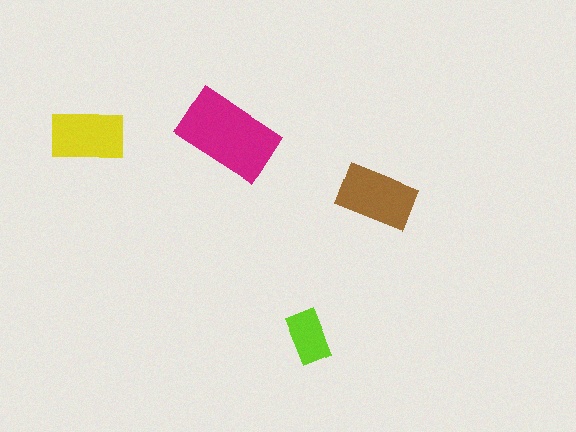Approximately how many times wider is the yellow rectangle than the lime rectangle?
About 1.5 times wider.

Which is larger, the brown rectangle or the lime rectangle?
The brown one.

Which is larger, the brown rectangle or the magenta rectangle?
The magenta one.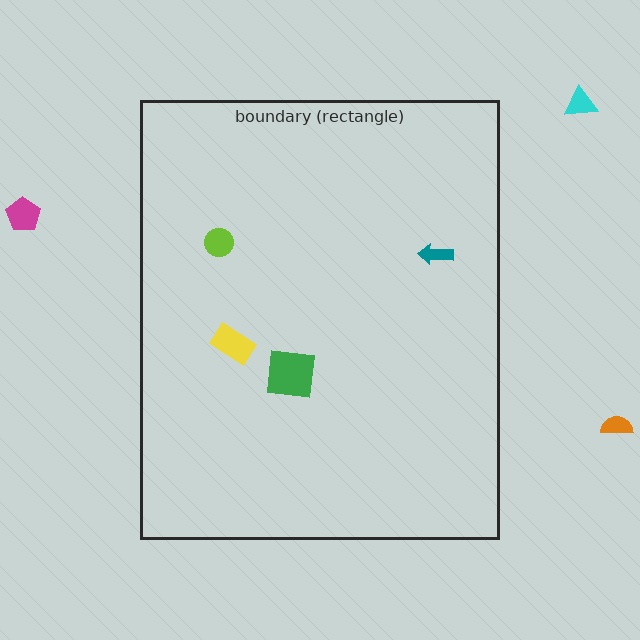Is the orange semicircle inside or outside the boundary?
Outside.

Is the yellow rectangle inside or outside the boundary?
Inside.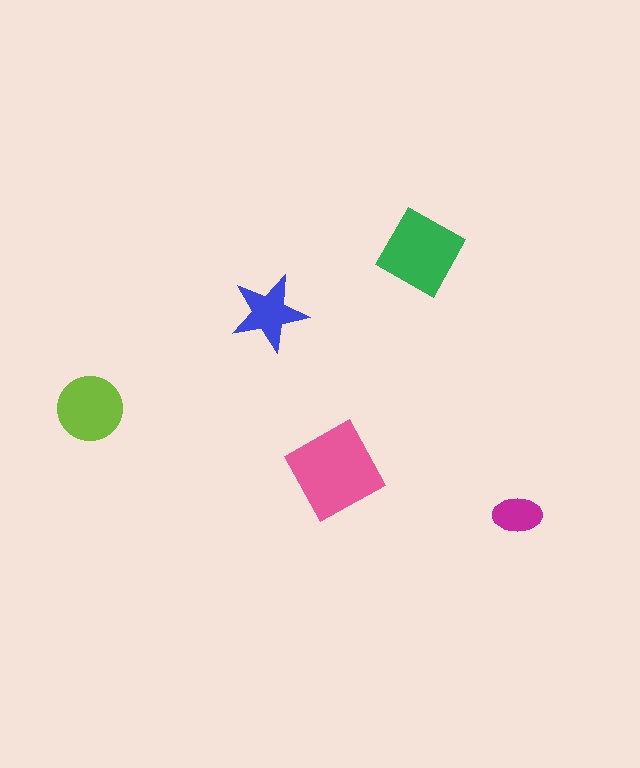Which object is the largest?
The pink diamond.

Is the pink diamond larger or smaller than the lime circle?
Larger.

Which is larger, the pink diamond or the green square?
The pink diamond.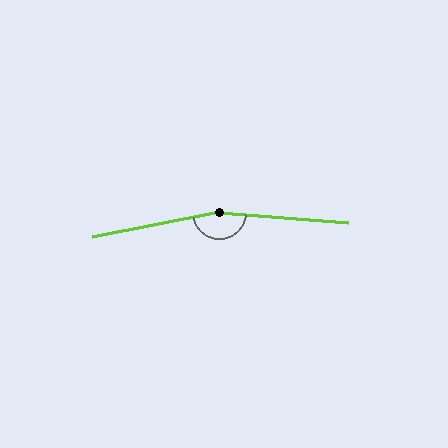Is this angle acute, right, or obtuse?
It is obtuse.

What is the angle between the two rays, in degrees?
Approximately 165 degrees.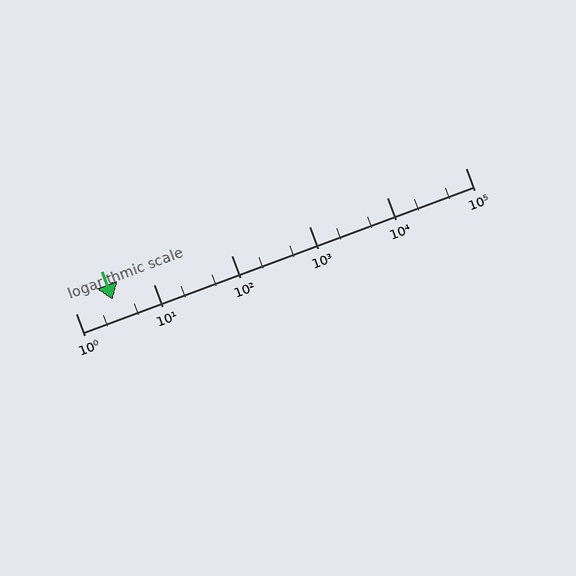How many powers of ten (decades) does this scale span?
The scale spans 5 decades, from 1 to 100000.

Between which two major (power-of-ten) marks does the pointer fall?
The pointer is between 1 and 10.